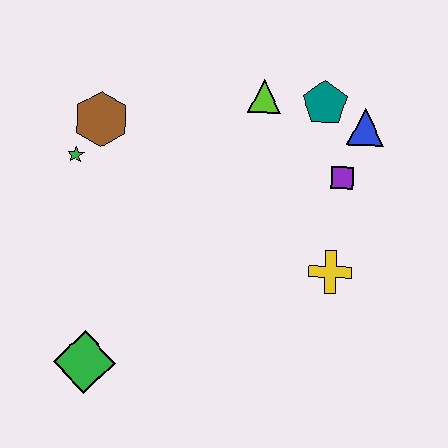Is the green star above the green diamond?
Yes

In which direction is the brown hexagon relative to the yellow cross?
The brown hexagon is to the left of the yellow cross.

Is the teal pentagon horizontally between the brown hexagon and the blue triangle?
Yes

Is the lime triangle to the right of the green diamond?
Yes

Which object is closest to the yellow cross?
The purple square is closest to the yellow cross.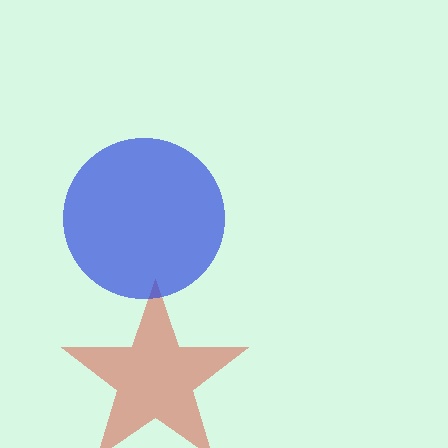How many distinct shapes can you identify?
There are 2 distinct shapes: a red star, a blue circle.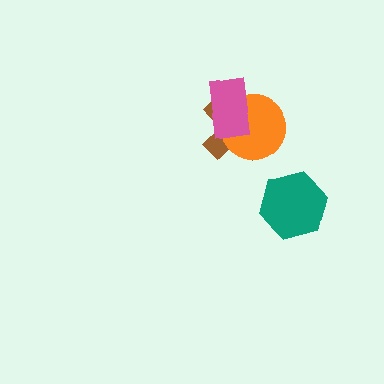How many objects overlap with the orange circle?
2 objects overlap with the orange circle.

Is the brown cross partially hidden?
Yes, it is partially covered by another shape.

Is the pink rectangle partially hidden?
No, no other shape covers it.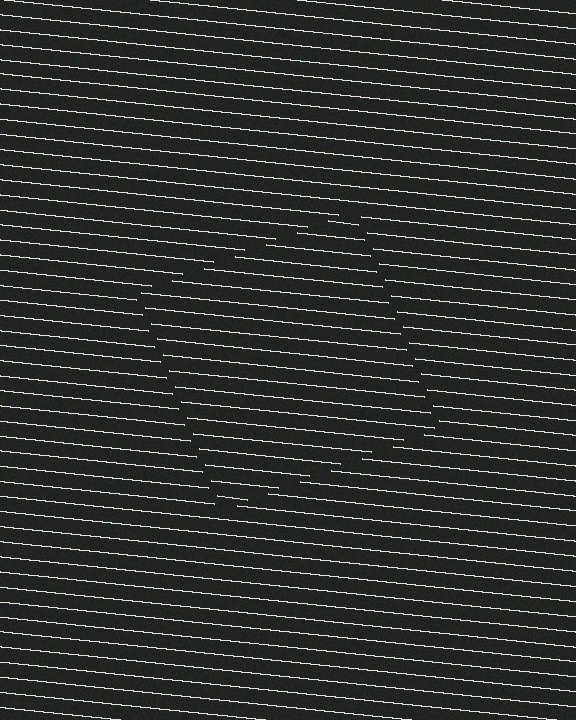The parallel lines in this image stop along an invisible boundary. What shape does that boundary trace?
An illusory square. The interior of the shape contains the same grating, shifted by half a period — the contour is defined by the phase discontinuity where line-ends from the inner and outer gratings abut.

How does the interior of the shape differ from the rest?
The interior of the shape contains the same grating, shifted by half a period — the contour is defined by the phase discontinuity where line-ends from the inner and outer gratings abut.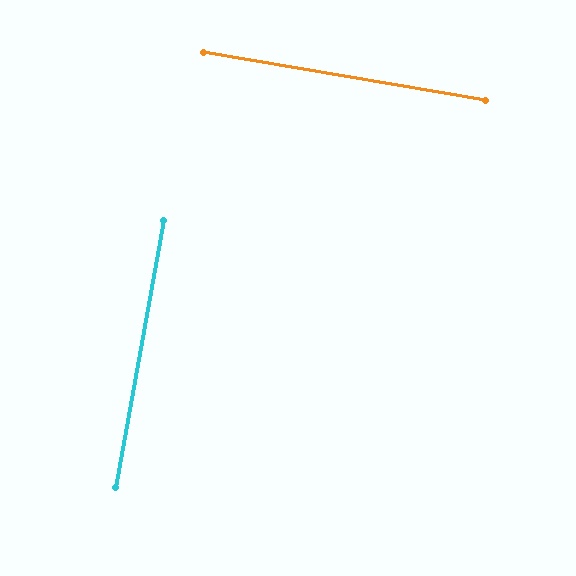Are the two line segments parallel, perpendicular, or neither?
Perpendicular — they meet at approximately 90°.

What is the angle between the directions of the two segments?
Approximately 90 degrees.